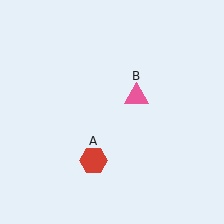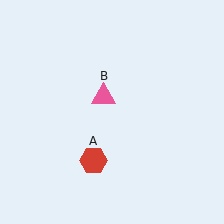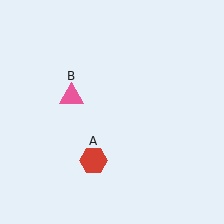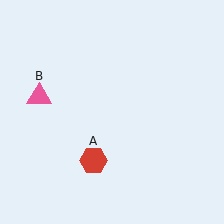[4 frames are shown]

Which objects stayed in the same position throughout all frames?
Red hexagon (object A) remained stationary.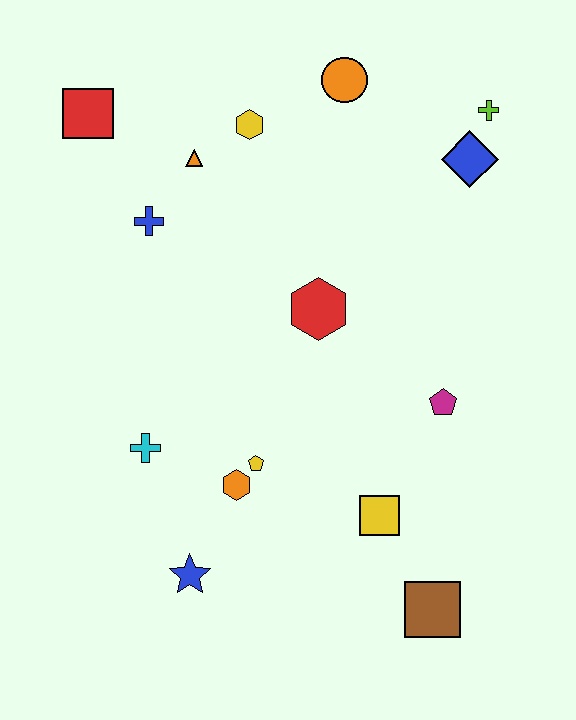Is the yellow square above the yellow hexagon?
No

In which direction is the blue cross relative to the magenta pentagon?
The blue cross is to the left of the magenta pentagon.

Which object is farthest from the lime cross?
The blue star is farthest from the lime cross.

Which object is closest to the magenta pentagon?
The yellow square is closest to the magenta pentagon.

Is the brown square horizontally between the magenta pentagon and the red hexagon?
Yes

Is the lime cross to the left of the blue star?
No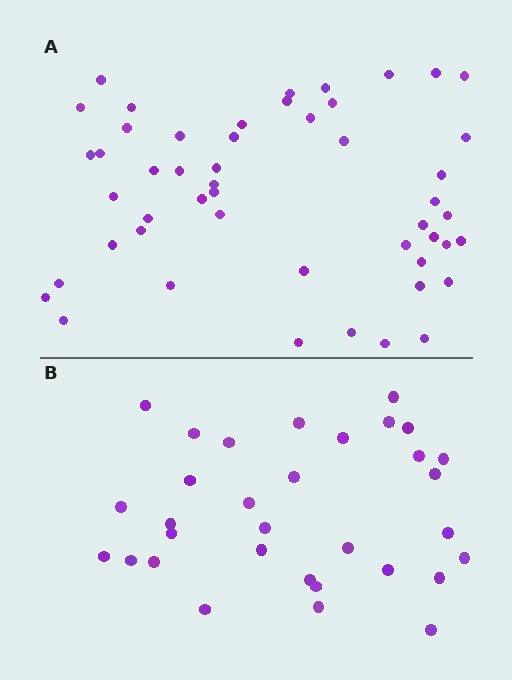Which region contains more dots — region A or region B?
Region A (the top region) has more dots.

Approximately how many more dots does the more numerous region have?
Region A has approximately 20 more dots than region B.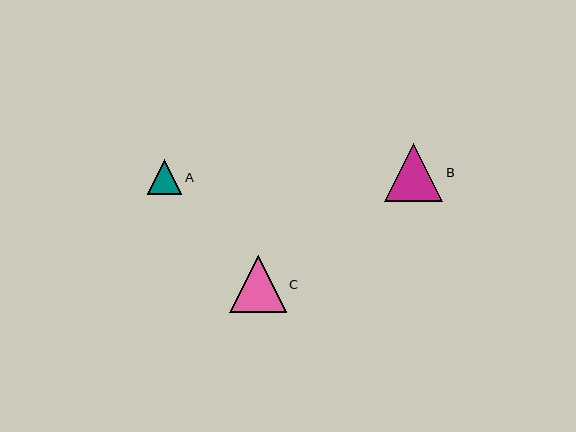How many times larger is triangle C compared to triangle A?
Triangle C is approximately 1.7 times the size of triangle A.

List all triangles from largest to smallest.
From largest to smallest: B, C, A.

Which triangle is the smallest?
Triangle A is the smallest with a size of approximately 34 pixels.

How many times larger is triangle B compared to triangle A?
Triangle B is approximately 1.7 times the size of triangle A.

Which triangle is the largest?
Triangle B is the largest with a size of approximately 58 pixels.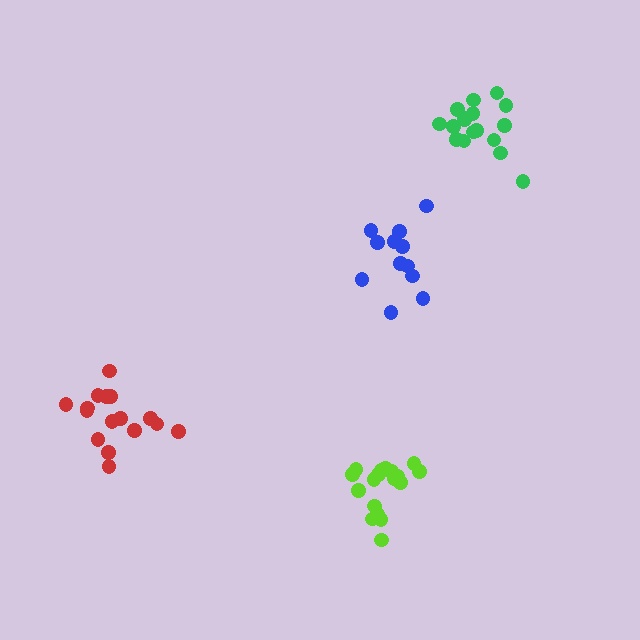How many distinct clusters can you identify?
There are 4 distinct clusters.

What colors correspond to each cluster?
The clusters are colored: blue, lime, red, green.